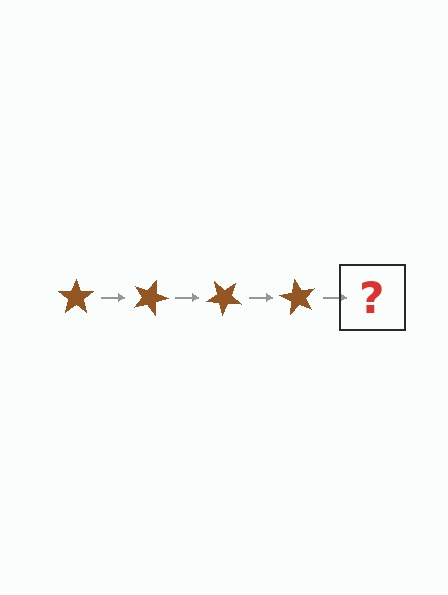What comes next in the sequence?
The next element should be a brown star rotated 80 degrees.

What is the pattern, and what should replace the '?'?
The pattern is that the star rotates 20 degrees each step. The '?' should be a brown star rotated 80 degrees.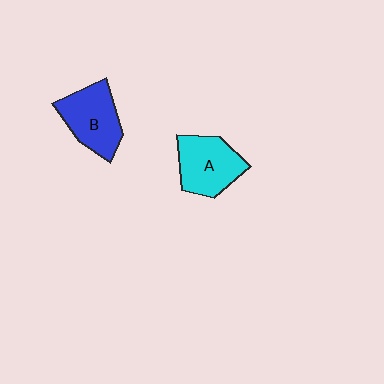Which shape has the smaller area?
Shape A (cyan).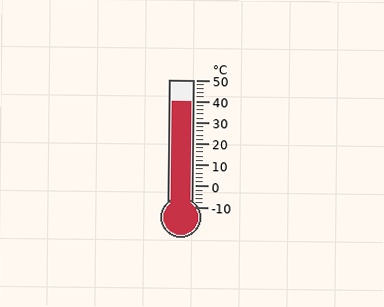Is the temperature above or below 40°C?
The temperature is at 40°C.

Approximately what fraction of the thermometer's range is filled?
The thermometer is filled to approximately 85% of its range.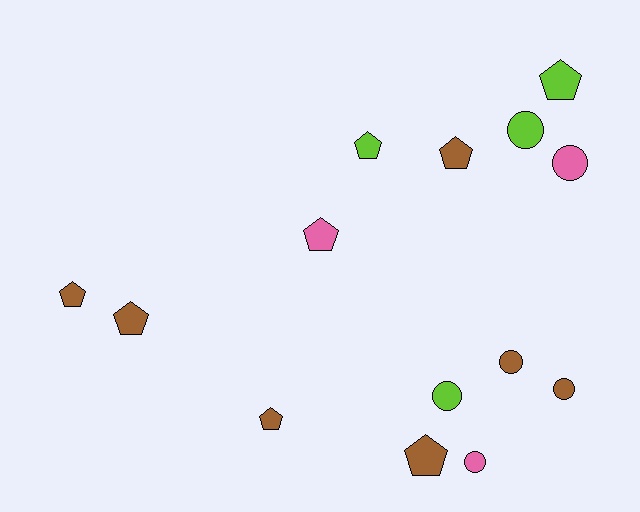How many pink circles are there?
There are 2 pink circles.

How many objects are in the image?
There are 14 objects.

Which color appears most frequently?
Brown, with 7 objects.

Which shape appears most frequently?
Pentagon, with 8 objects.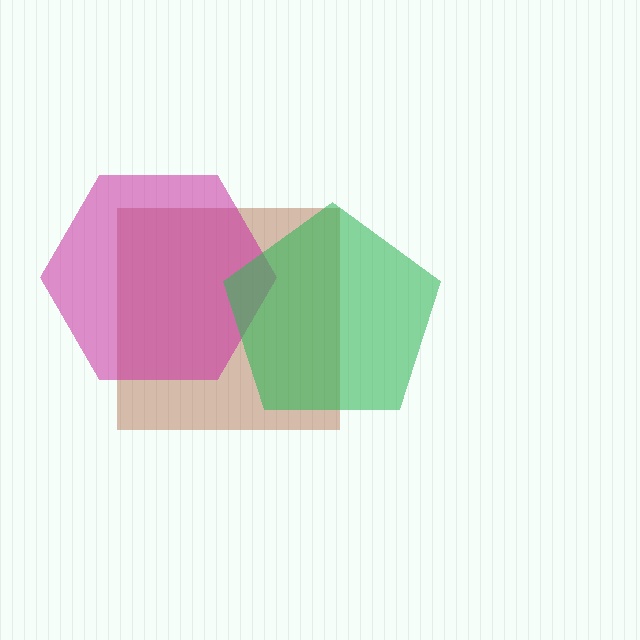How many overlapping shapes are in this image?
There are 3 overlapping shapes in the image.